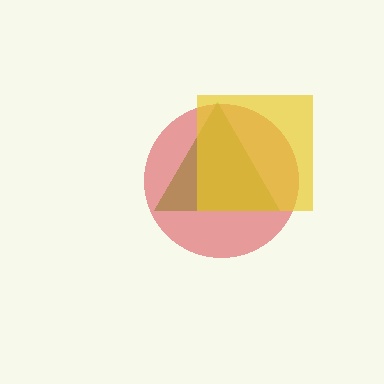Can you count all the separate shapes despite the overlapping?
Yes, there are 3 separate shapes.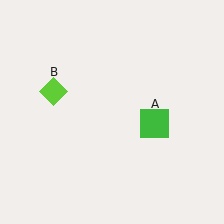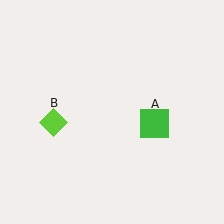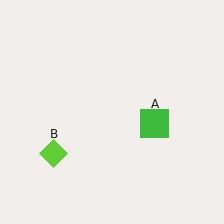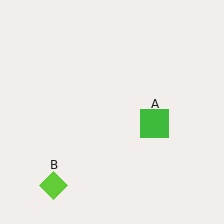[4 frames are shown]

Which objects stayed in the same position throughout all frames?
Green square (object A) remained stationary.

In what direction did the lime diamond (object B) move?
The lime diamond (object B) moved down.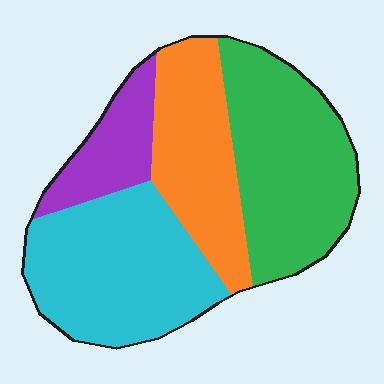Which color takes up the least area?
Purple, at roughly 10%.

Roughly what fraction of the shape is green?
Green covers 32% of the shape.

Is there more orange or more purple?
Orange.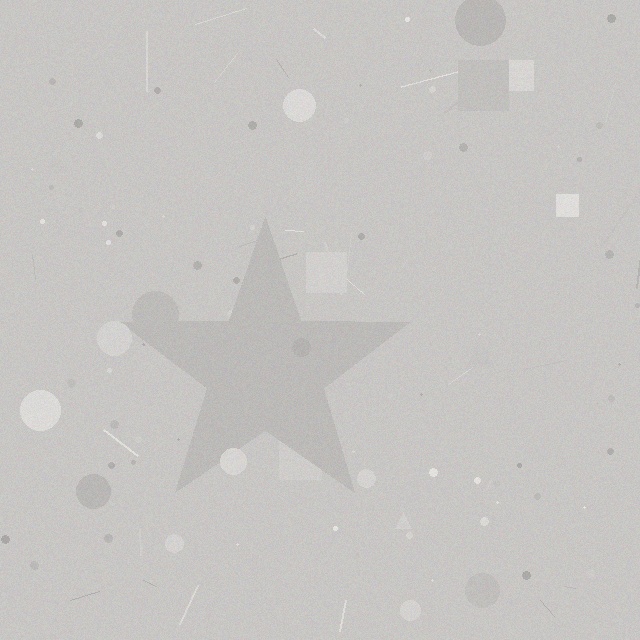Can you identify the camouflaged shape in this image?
The camouflaged shape is a star.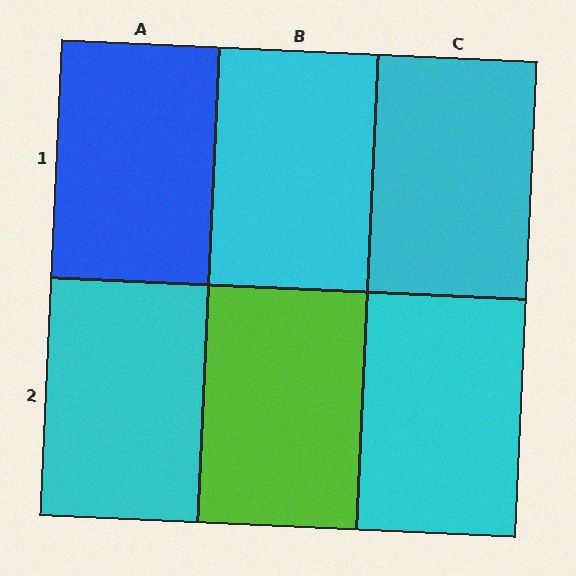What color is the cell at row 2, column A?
Cyan.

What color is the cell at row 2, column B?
Lime.